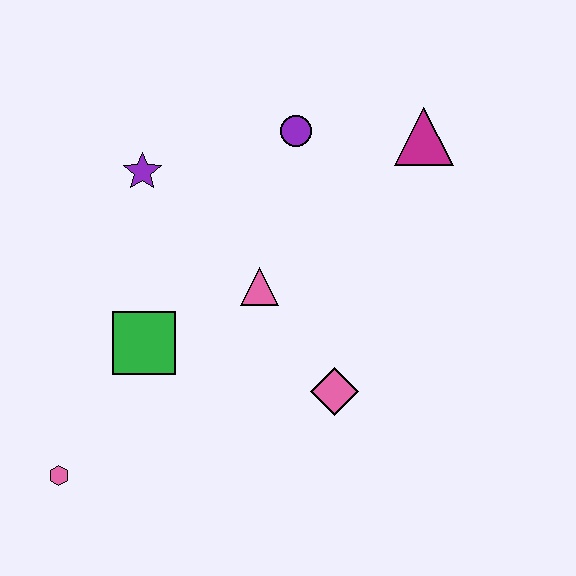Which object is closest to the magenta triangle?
The purple circle is closest to the magenta triangle.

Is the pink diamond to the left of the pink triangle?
No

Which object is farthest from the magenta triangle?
The pink hexagon is farthest from the magenta triangle.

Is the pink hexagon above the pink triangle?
No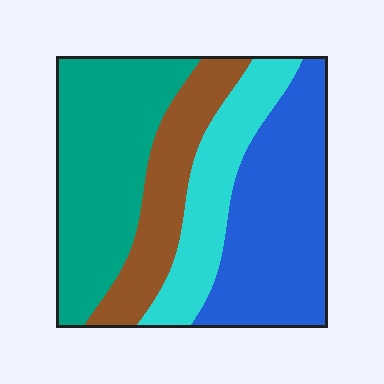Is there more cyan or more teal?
Teal.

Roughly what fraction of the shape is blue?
Blue takes up about one third (1/3) of the shape.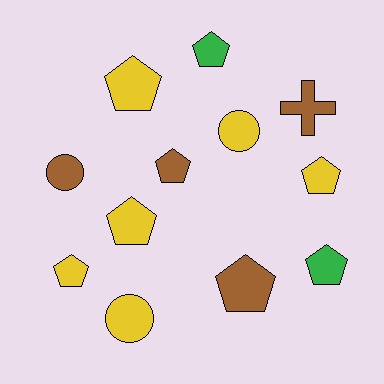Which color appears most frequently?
Yellow, with 6 objects.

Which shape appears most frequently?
Pentagon, with 8 objects.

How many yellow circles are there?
There are 2 yellow circles.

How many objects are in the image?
There are 12 objects.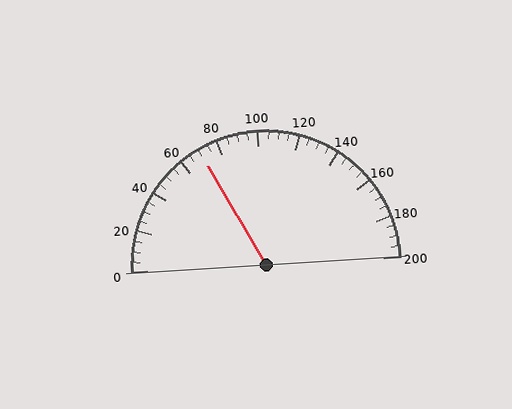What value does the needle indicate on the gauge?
The needle indicates approximately 70.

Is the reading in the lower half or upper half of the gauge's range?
The reading is in the lower half of the range (0 to 200).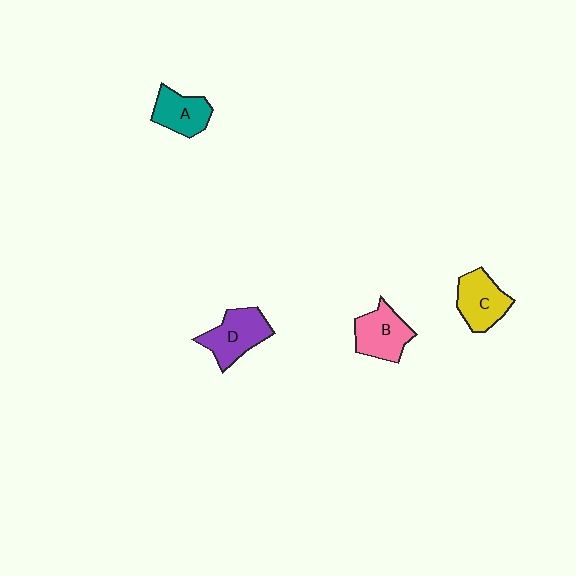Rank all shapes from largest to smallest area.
From largest to smallest: D (purple), B (pink), C (yellow), A (teal).